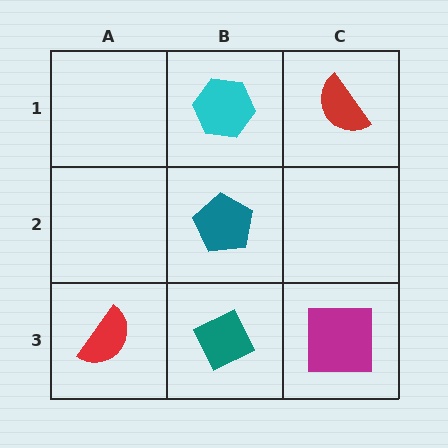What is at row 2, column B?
A teal pentagon.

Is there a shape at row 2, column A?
No, that cell is empty.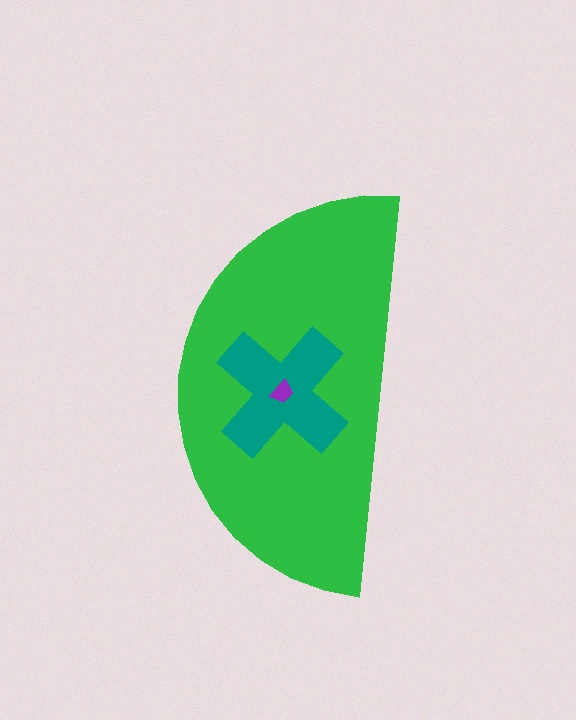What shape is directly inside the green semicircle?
The teal cross.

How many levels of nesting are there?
3.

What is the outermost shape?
The green semicircle.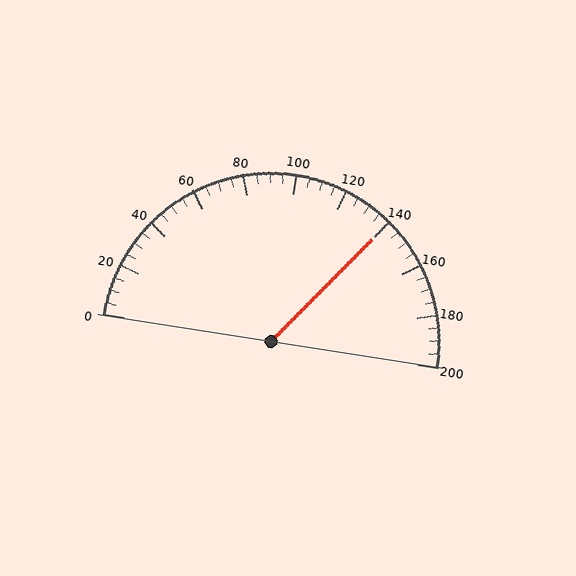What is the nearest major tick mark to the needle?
The nearest major tick mark is 140.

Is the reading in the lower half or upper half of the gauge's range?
The reading is in the upper half of the range (0 to 200).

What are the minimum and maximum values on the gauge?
The gauge ranges from 0 to 200.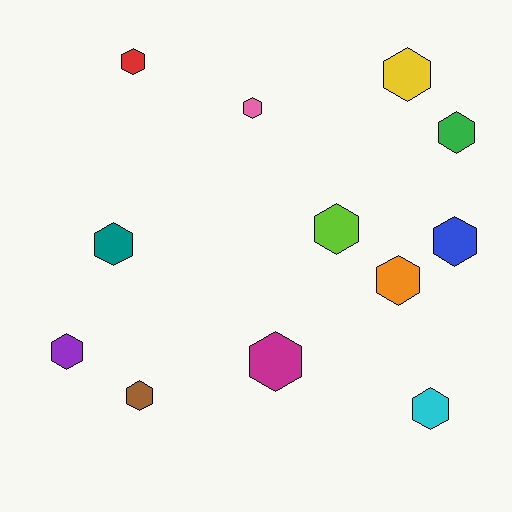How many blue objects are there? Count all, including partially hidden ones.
There is 1 blue object.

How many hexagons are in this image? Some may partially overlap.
There are 12 hexagons.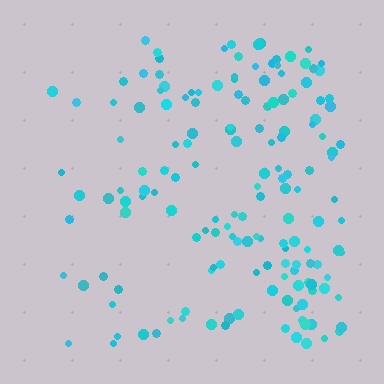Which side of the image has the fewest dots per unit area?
The left.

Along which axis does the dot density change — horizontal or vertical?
Horizontal.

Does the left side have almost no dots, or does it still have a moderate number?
Still a moderate number, just noticeably fewer than the right.